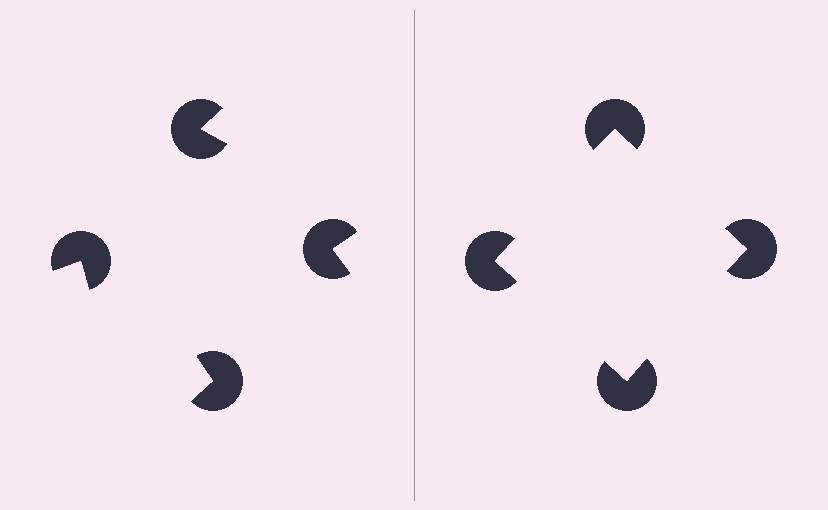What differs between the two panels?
The pac-man discs are positioned identically on both sides; only the wedge orientations differ. On the right they align to a square; on the left they are misaligned.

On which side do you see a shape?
An illusory square appears on the right side. On the left side the wedge cuts are rotated, so no coherent shape forms.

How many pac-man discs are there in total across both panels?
8 — 4 on each side.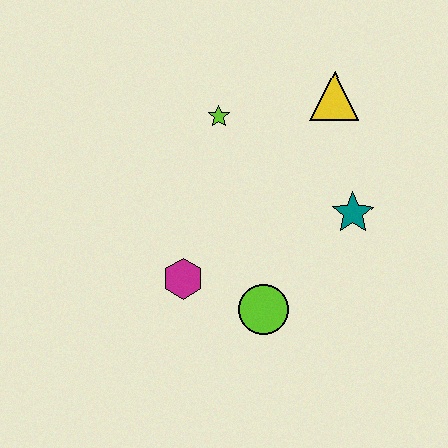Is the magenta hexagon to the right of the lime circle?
No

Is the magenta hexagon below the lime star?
Yes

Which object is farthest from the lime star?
The lime circle is farthest from the lime star.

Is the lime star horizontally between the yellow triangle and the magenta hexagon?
Yes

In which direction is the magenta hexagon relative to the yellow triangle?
The magenta hexagon is below the yellow triangle.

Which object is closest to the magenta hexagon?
The lime circle is closest to the magenta hexagon.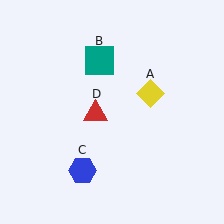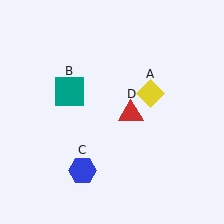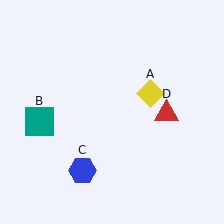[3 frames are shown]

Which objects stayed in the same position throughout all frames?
Yellow diamond (object A) and blue hexagon (object C) remained stationary.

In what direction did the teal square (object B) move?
The teal square (object B) moved down and to the left.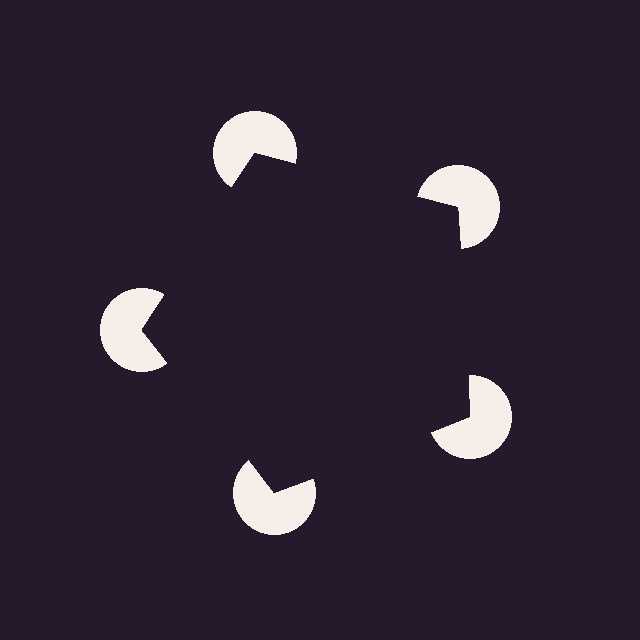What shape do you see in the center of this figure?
An illusory pentagon — its edges are inferred from the aligned wedge cuts in the pac-man discs, not physically drawn.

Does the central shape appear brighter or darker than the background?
It typically appears slightly darker than the background, even though no actual brightness change is drawn.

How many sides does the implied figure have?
5 sides.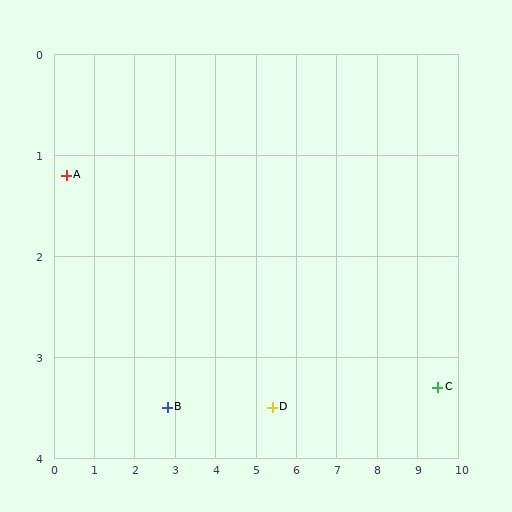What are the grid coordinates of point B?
Point B is at approximately (2.8, 3.5).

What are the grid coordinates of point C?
Point C is at approximately (9.5, 3.3).